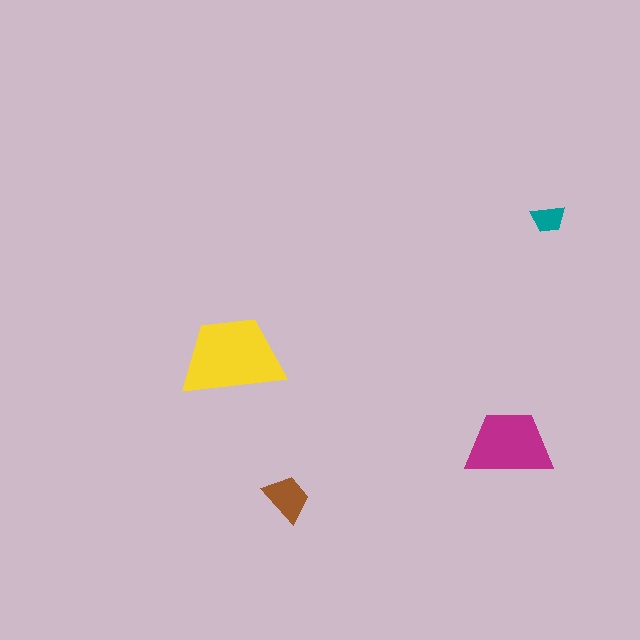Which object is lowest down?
The brown trapezoid is bottommost.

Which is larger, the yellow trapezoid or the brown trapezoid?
The yellow one.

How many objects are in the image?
There are 4 objects in the image.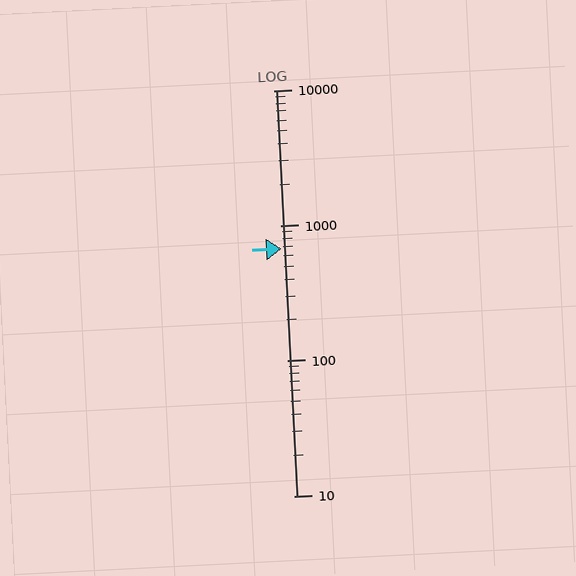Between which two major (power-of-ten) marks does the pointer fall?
The pointer is between 100 and 1000.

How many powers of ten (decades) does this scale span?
The scale spans 3 decades, from 10 to 10000.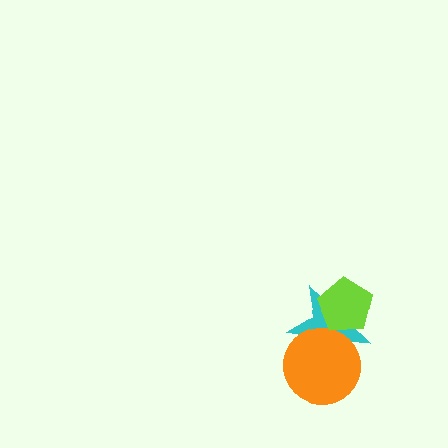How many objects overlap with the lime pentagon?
1 object overlaps with the lime pentagon.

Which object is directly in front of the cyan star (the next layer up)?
The orange circle is directly in front of the cyan star.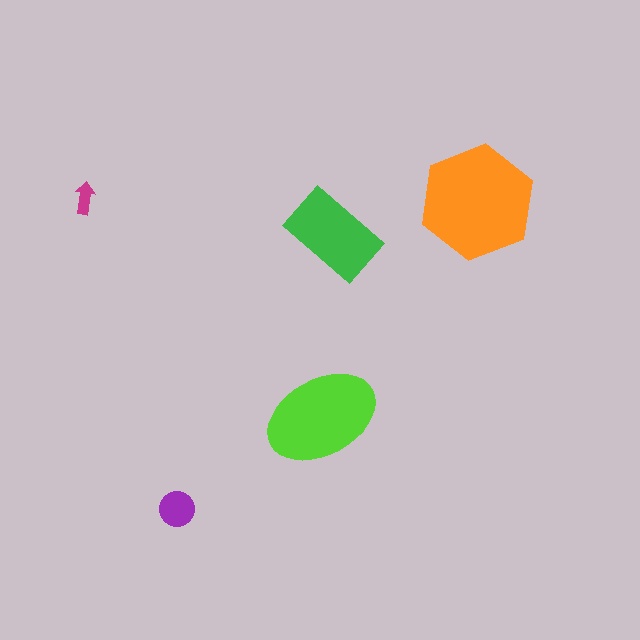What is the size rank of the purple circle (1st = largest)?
4th.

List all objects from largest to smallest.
The orange hexagon, the lime ellipse, the green rectangle, the purple circle, the magenta arrow.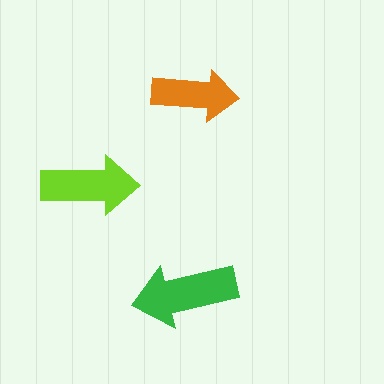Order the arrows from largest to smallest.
the green one, the lime one, the orange one.